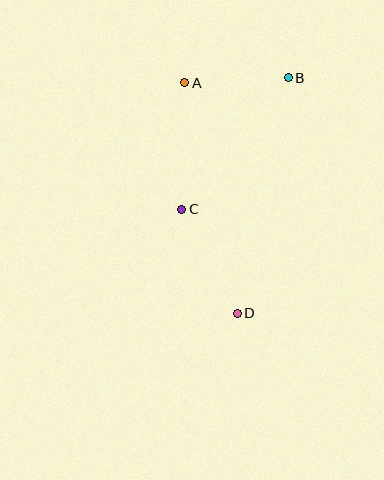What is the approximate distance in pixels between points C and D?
The distance between C and D is approximately 118 pixels.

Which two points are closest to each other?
Points A and B are closest to each other.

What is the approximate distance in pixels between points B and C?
The distance between B and C is approximately 169 pixels.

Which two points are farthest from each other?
Points B and D are farthest from each other.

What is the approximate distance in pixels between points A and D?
The distance between A and D is approximately 237 pixels.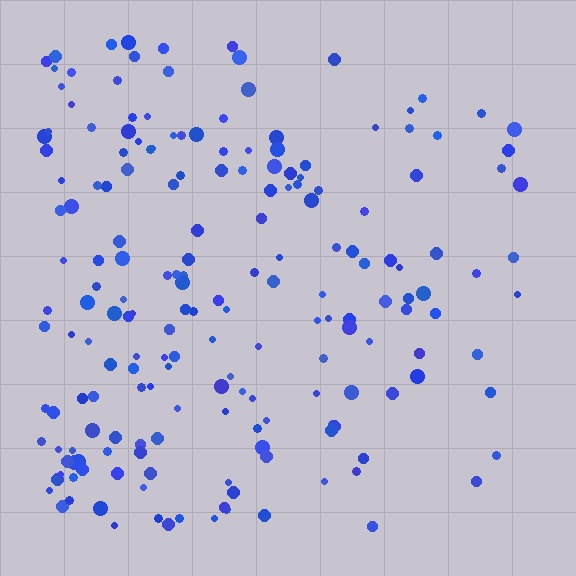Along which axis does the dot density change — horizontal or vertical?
Horizontal.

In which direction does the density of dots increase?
From right to left, with the left side densest.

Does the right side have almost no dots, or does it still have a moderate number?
Still a moderate number, just noticeably fewer than the left.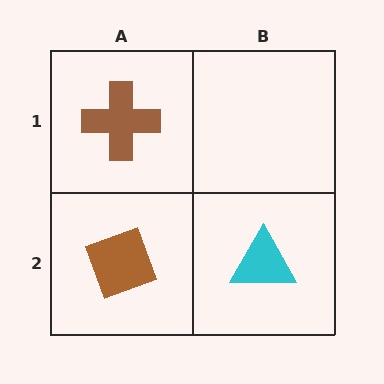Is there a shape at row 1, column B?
No, that cell is empty.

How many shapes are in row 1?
1 shape.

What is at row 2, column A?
A brown diamond.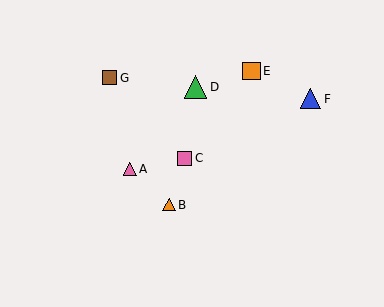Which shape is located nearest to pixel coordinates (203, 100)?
The green triangle (labeled D) at (195, 87) is nearest to that location.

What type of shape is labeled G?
Shape G is a brown square.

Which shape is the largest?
The green triangle (labeled D) is the largest.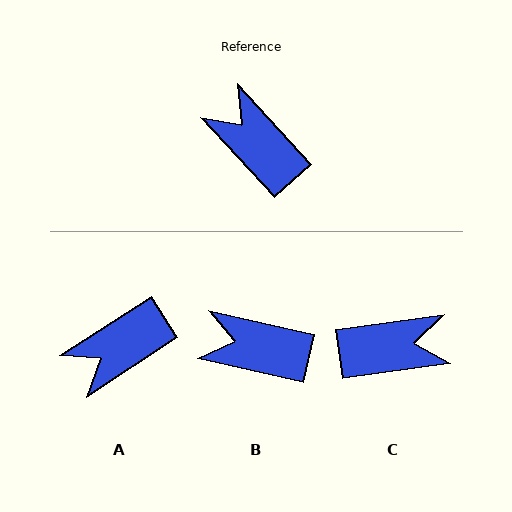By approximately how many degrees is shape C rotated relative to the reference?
Approximately 125 degrees clockwise.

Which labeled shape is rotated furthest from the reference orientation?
C, about 125 degrees away.